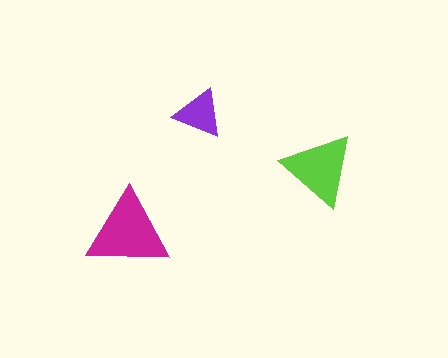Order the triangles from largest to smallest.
the magenta one, the lime one, the purple one.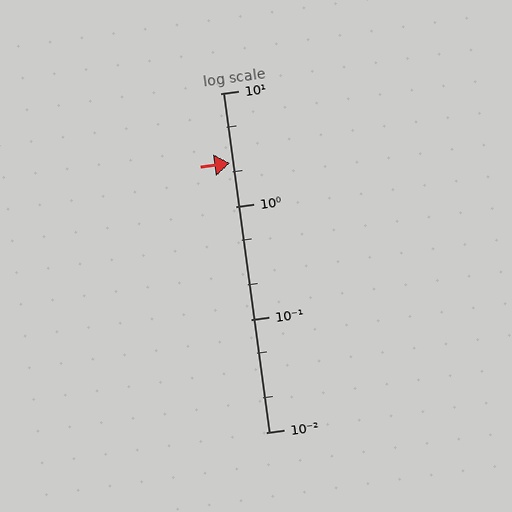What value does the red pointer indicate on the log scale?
The pointer indicates approximately 2.4.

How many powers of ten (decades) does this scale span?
The scale spans 3 decades, from 0.01 to 10.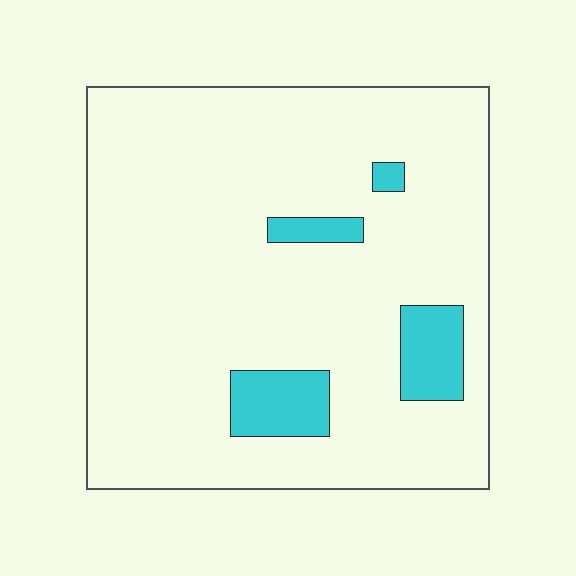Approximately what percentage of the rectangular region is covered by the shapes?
Approximately 10%.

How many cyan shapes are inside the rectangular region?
4.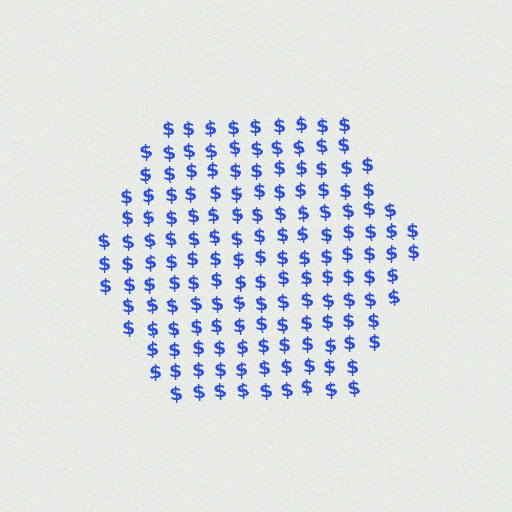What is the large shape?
The large shape is a hexagon.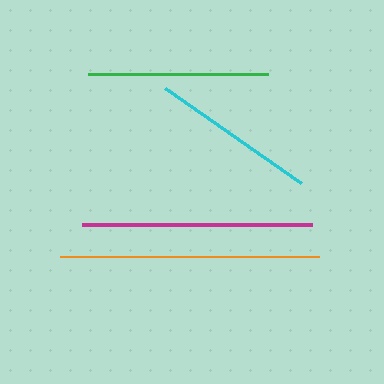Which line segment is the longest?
The orange line is the longest at approximately 258 pixels.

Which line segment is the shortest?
The cyan line is the shortest at approximately 166 pixels.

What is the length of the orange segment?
The orange segment is approximately 258 pixels long.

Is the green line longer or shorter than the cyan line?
The green line is longer than the cyan line.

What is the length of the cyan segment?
The cyan segment is approximately 166 pixels long.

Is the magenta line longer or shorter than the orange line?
The orange line is longer than the magenta line.